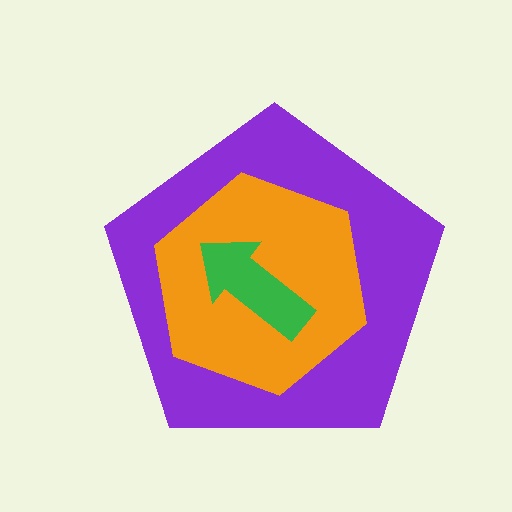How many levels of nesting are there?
3.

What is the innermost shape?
The green arrow.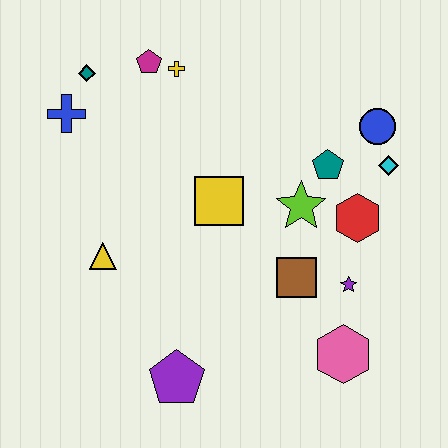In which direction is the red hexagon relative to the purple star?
The red hexagon is above the purple star.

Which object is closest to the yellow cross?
The magenta pentagon is closest to the yellow cross.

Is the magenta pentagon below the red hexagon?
No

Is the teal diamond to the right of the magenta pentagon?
No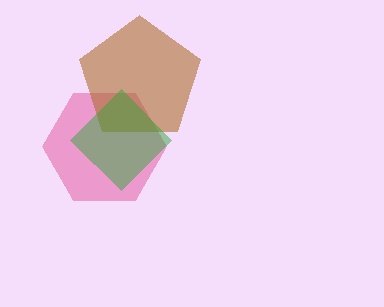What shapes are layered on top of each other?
The layered shapes are: a pink hexagon, a brown pentagon, a green diamond.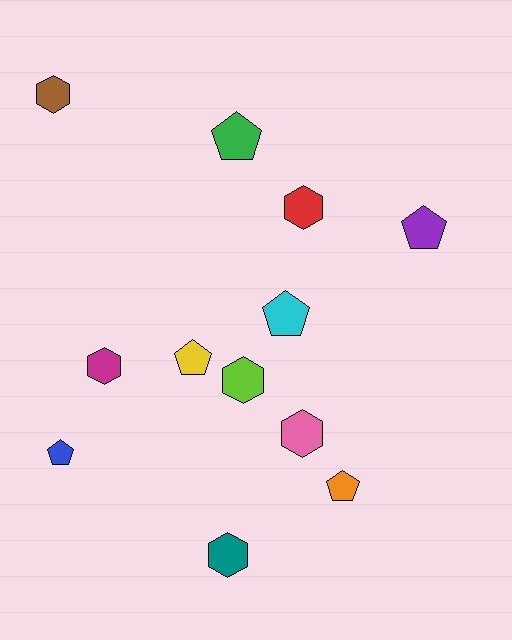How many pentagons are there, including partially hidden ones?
There are 6 pentagons.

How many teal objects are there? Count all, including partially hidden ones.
There is 1 teal object.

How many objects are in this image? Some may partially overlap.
There are 12 objects.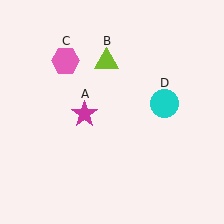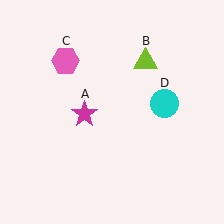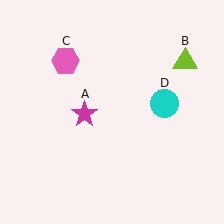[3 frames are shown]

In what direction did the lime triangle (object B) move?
The lime triangle (object B) moved right.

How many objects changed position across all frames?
1 object changed position: lime triangle (object B).